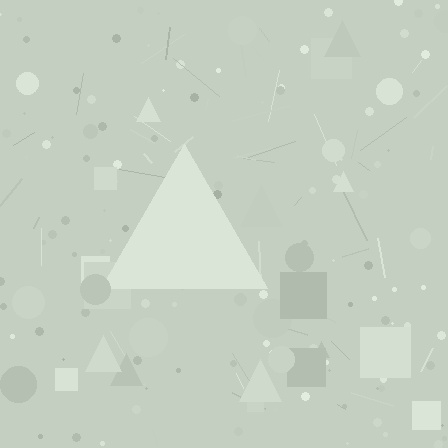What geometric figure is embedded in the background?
A triangle is embedded in the background.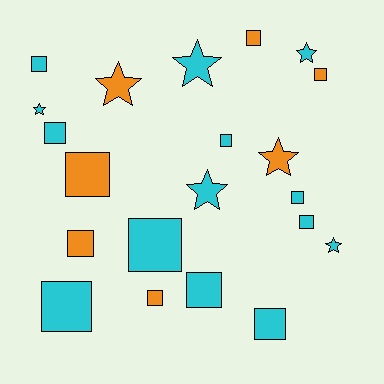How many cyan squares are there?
There are 9 cyan squares.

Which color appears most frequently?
Cyan, with 14 objects.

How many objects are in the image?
There are 21 objects.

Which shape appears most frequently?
Square, with 14 objects.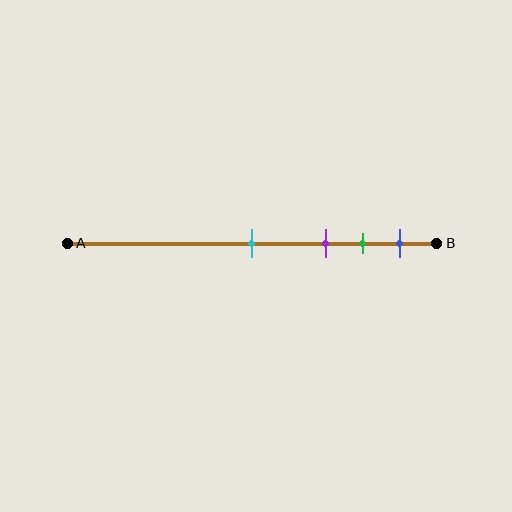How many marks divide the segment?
There are 4 marks dividing the segment.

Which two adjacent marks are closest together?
The green and blue marks are the closest adjacent pair.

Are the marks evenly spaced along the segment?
No, the marks are not evenly spaced.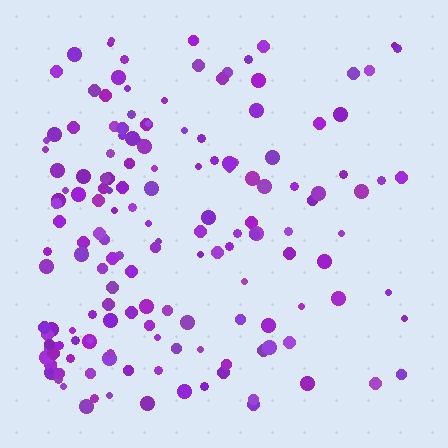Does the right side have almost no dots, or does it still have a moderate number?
Still a moderate number, just noticeably fewer than the left.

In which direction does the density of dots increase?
From right to left, with the left side densest.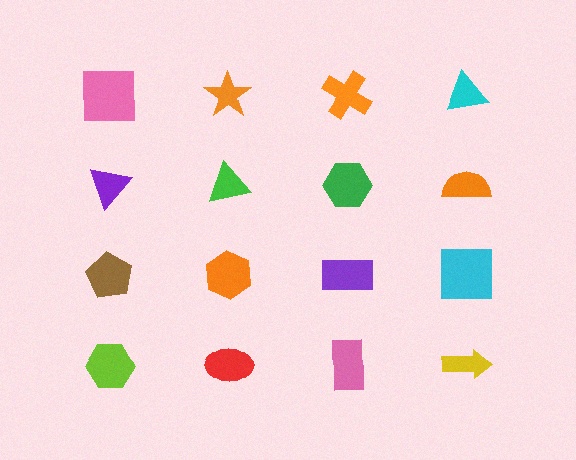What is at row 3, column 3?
A purple rectangle.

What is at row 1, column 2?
An orange star.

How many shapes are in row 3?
4 shapes.